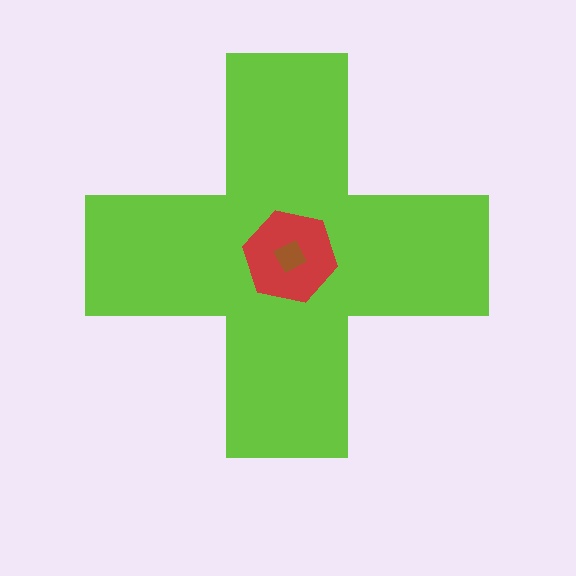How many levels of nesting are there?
3.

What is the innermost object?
The brown square.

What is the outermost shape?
The lime cross.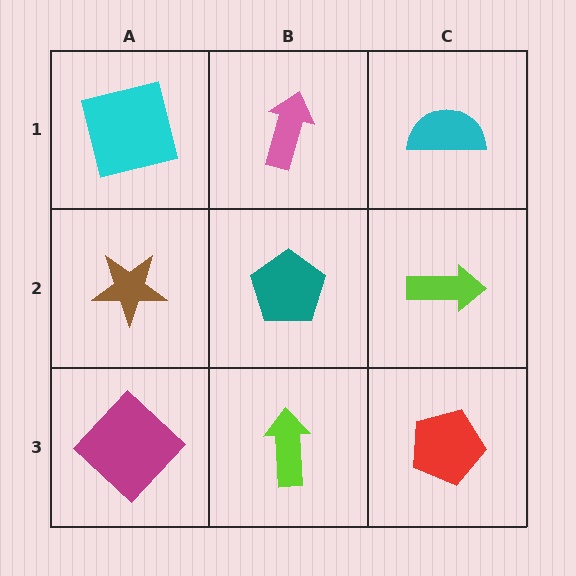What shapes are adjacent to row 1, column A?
A brown star (row 2, column A), a pink arrow (row 1, column B).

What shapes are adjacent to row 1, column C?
A lime arrow (row 2, column C), a pink arrow (row 1, column B).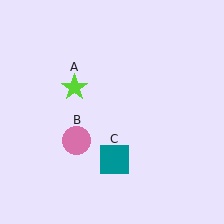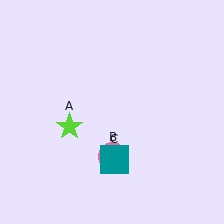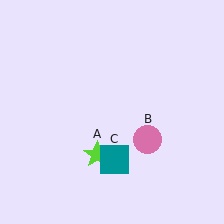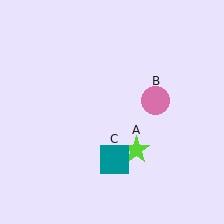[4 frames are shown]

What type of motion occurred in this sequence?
The lime star (object A), pink circle (object B) rotated counterclockwise around the center of the scene.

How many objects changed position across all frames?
2 objects changed position: lime star (object A), pink circle (object B).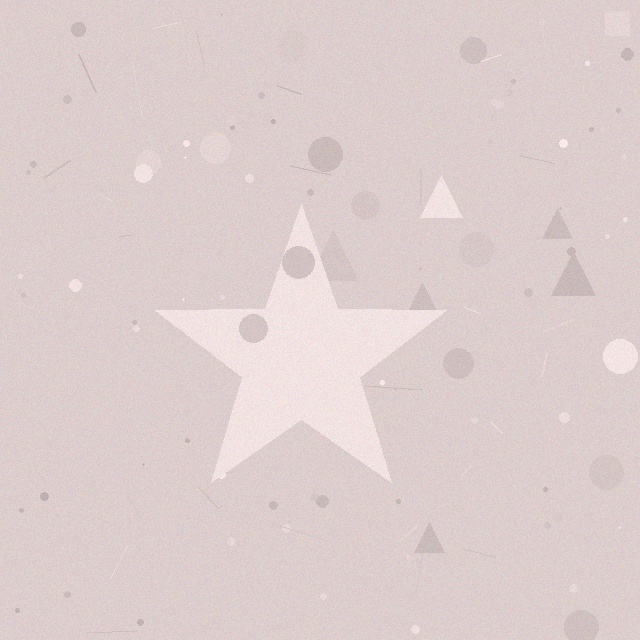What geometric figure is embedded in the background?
A star is embedded in the background.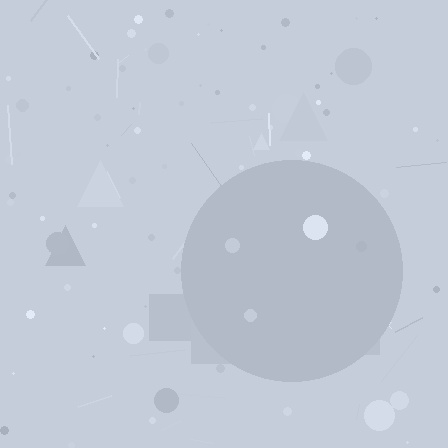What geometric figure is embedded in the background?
A circle is embedded in the background.